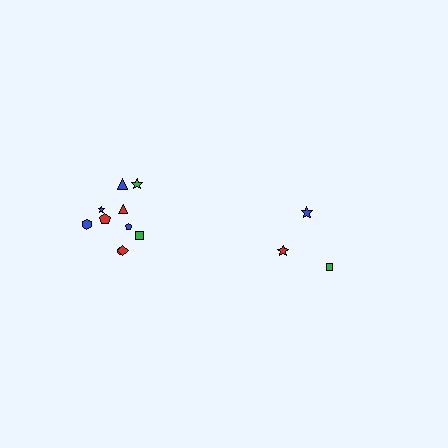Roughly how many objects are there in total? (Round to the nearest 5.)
Roughly 15 objects in total.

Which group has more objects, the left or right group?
The left group.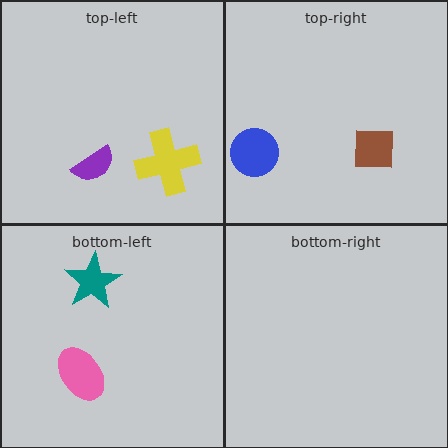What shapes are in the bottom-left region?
The pink ellipse, the teal star.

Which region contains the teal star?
The bottom-left region.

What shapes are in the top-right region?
The blue circle, the brown square.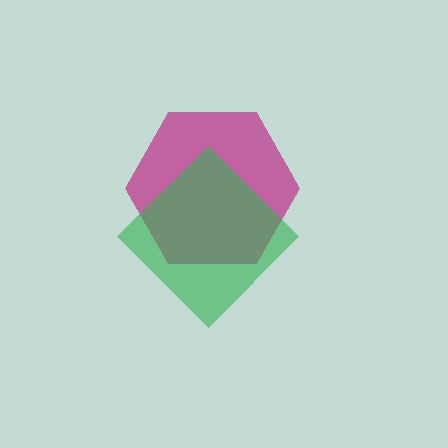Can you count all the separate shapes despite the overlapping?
Yes, there are 2 separate shapes.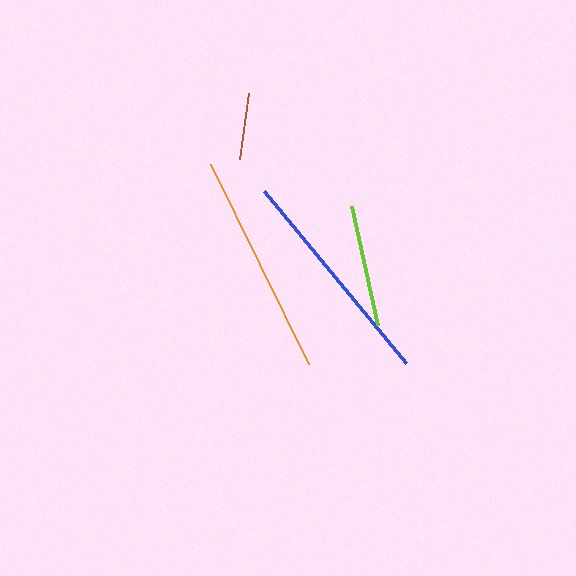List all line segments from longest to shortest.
From longest to shortest: orange, blue, lime, brown.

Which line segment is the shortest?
The brown line is the shortest at approximately 66 pixels.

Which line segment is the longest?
The orange line is the longest at approximately 223 pixels.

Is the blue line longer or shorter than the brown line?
The blue line is longer than the brown line.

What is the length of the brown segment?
The brown segment is approximately 66 pixels long.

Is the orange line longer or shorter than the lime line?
The orange line is longer than the lime line.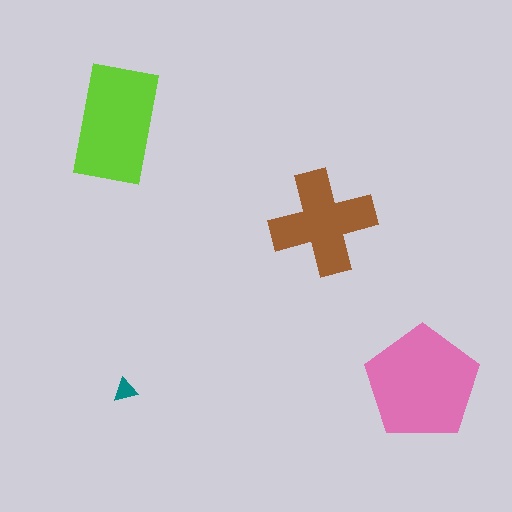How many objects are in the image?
There are 4 objects in the image.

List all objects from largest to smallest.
The pink pentagon, the lime rectangle, the brown cross, the teal triangle.